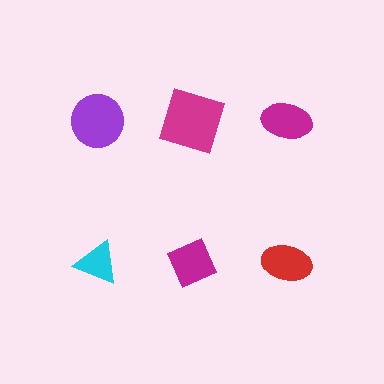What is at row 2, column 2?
A magenta diamond.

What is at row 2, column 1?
A cyan triangle.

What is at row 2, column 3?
A red ellipse.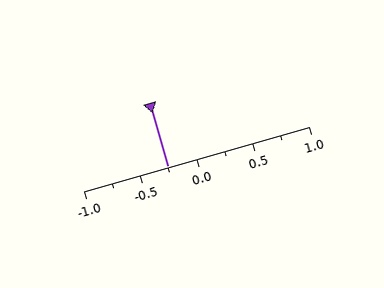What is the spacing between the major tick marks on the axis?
The major ticks are spaced 0.5 apart.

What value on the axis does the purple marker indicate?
The marker indicates approximately -0.25.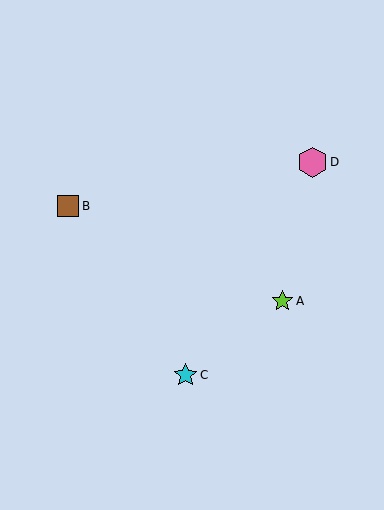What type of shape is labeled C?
Shape C is a cyan star.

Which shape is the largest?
The pink hexagon (labeled D) is the largest.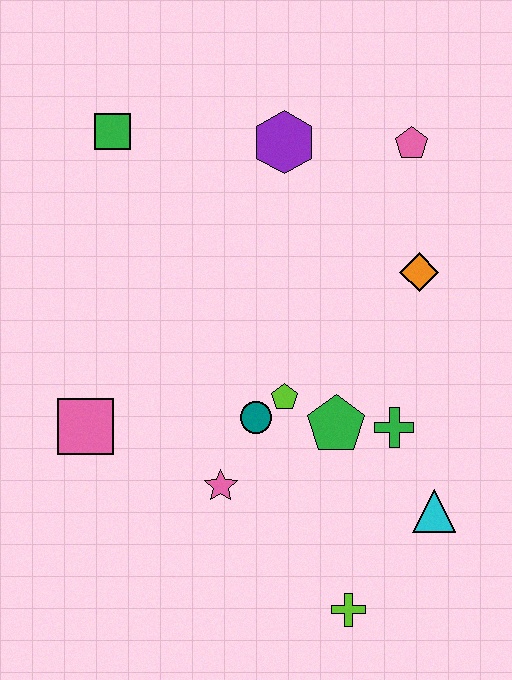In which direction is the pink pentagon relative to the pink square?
The pink pentagon is to the right of the pink square.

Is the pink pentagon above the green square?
No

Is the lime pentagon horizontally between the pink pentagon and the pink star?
Yes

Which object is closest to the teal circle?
The lime pentagon is closest to the teal circle.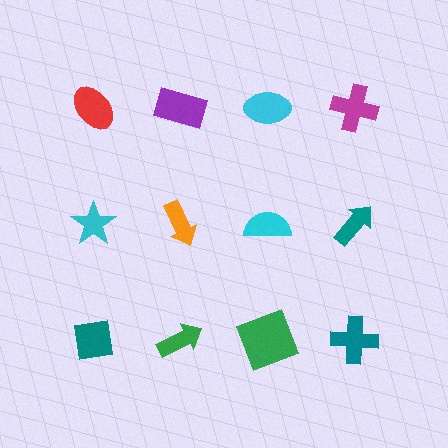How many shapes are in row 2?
4 shapes.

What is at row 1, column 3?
A cyan ellipse.